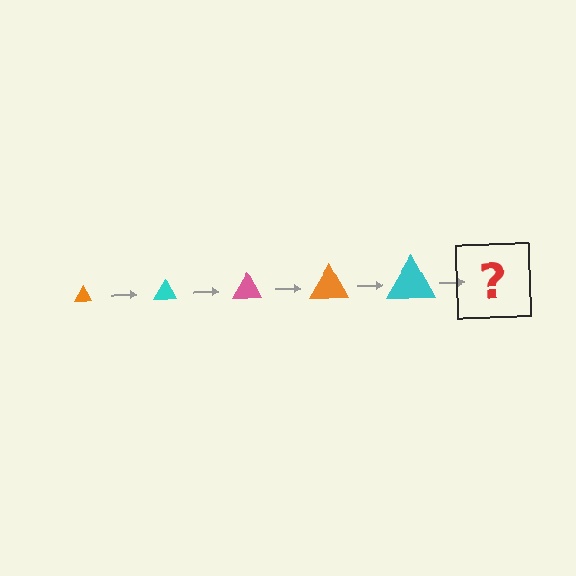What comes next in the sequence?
The next element should be a pink triangle, larger than the previous one.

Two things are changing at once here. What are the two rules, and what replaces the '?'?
The two rules are that the triangle grows larger each step and the color cycles through orange, cyan, and pink. The '?' should be a pink triangle, larger than the previous one.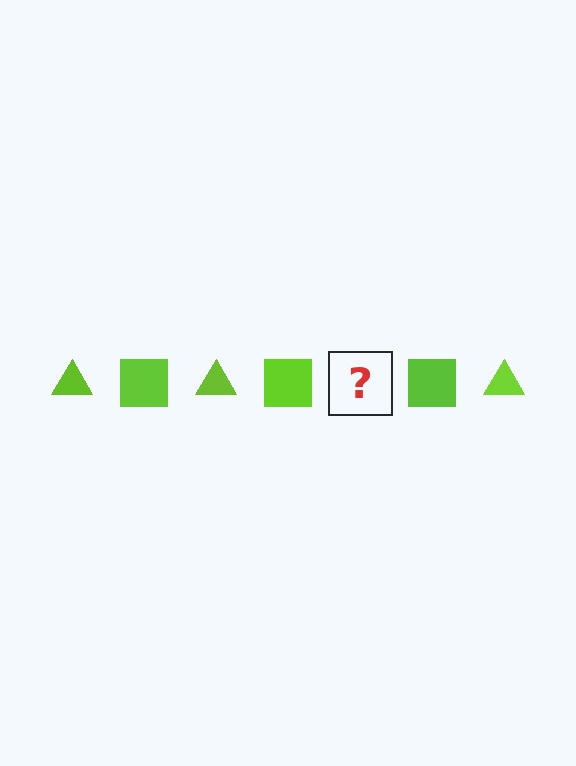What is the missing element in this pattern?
The missing element is a lime triangle.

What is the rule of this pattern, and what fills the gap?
The rule is that the pattern cycles through triangle, square shapes in lime. The gap should be filled with a lime triangle.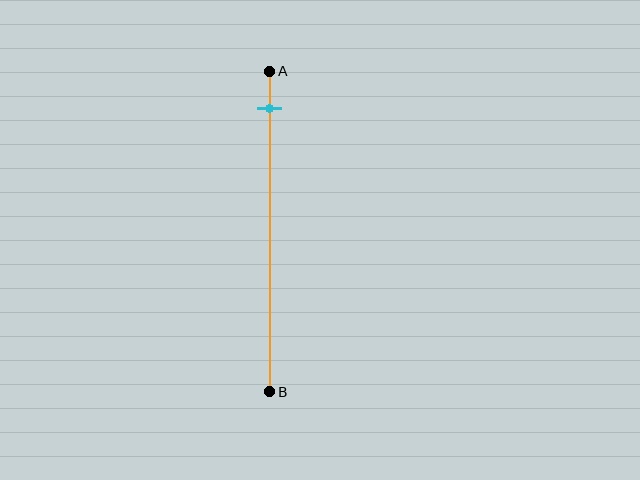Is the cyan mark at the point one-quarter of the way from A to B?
No, the mark is at about 10% from A, not at the 25% one-quarter point.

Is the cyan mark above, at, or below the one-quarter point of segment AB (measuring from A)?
The cyan mark is above the one-quarter point of segment AB.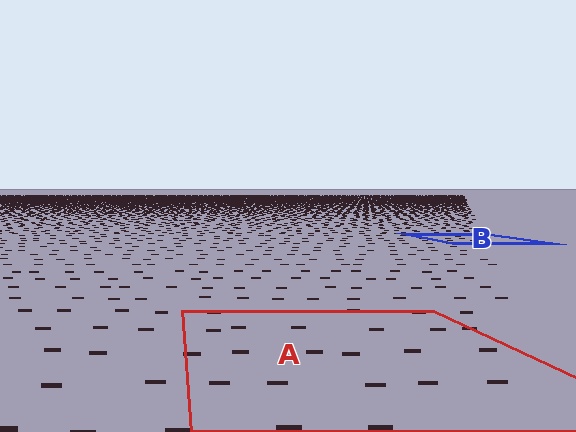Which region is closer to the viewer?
Region A is closer. The texture elements there are larger and more spread out.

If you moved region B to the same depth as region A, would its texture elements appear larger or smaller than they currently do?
They would appear larger. At a closer depth, the same texture elements are projected at a bigger on-screen size.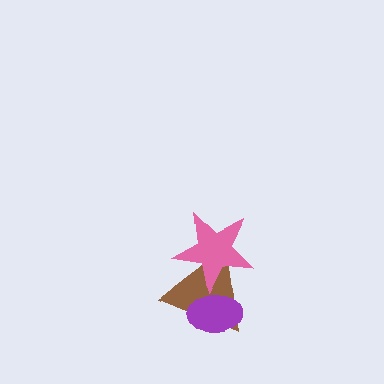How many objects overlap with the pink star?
2 objects overlap with the pink star.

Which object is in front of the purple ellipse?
The pink star is in front of the purple ellipse.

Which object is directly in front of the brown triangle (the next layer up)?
The purple ellipse is directly in front of the brown triangle.